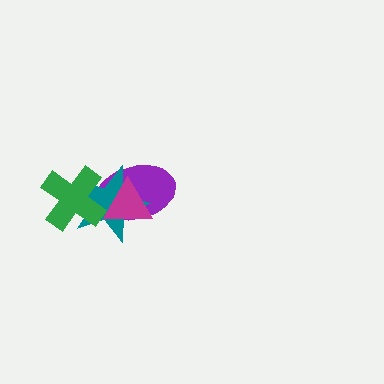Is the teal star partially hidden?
Yes, it is partially covered by another shape.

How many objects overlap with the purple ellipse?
3 objects overlap with the purple ellipse.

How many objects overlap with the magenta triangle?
3 objects overlap with the magenta triangle.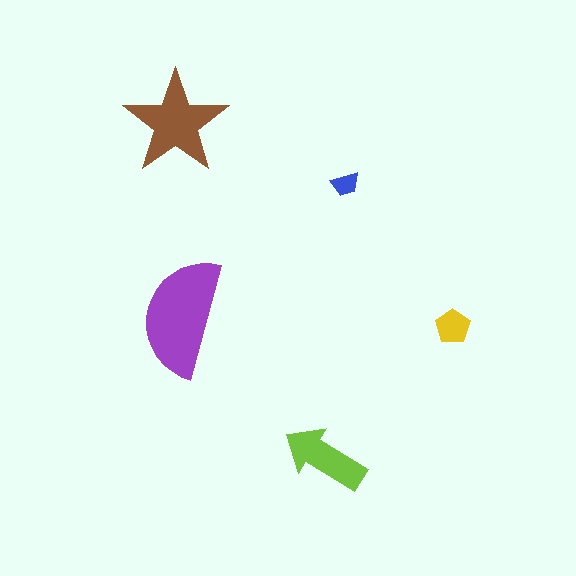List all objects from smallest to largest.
The blue trapezoid, the yellow pentagon, the lime arrow, the brown star, the purple semicircle.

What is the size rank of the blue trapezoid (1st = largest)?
5th.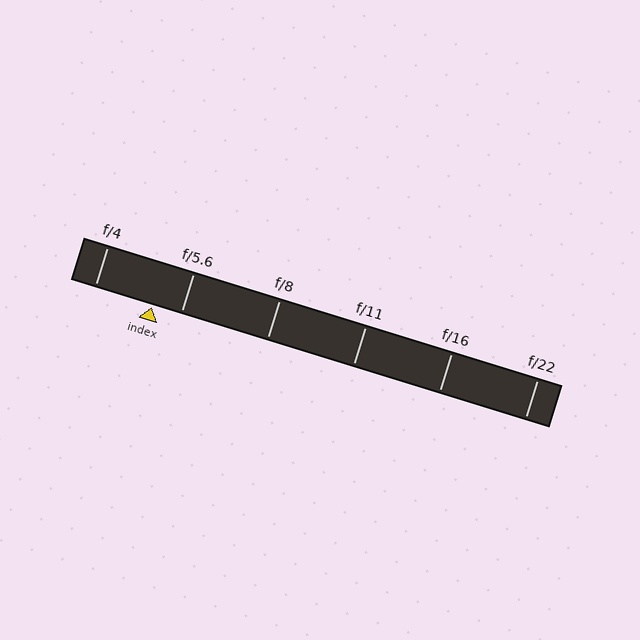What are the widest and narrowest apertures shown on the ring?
The widest aperture shown is f/4 and the narrowest is f/22.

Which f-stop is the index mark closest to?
The index mark is closest to f/5.6.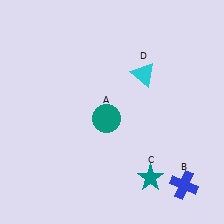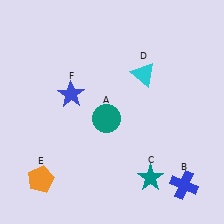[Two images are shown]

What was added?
An orange pentagon (E), a blue star (F) were added in Image 2.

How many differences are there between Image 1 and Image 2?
There are 2 differences between the two images.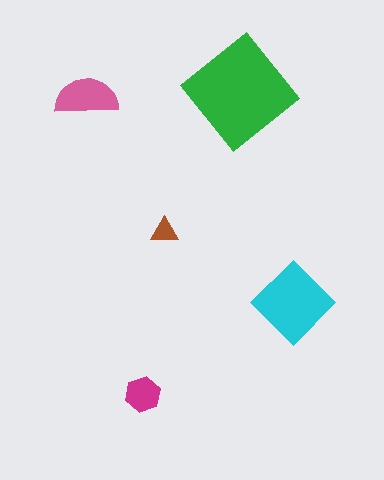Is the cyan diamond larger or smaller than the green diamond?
Smaller.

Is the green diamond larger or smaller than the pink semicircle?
Larger.